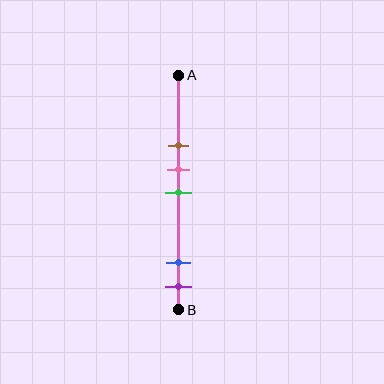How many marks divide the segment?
There are 5 marks dividing the segment.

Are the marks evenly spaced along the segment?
No, the marks are not evenly spaced.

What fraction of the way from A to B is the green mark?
The green mark is approximately 50% (0.5) of the way from A to B.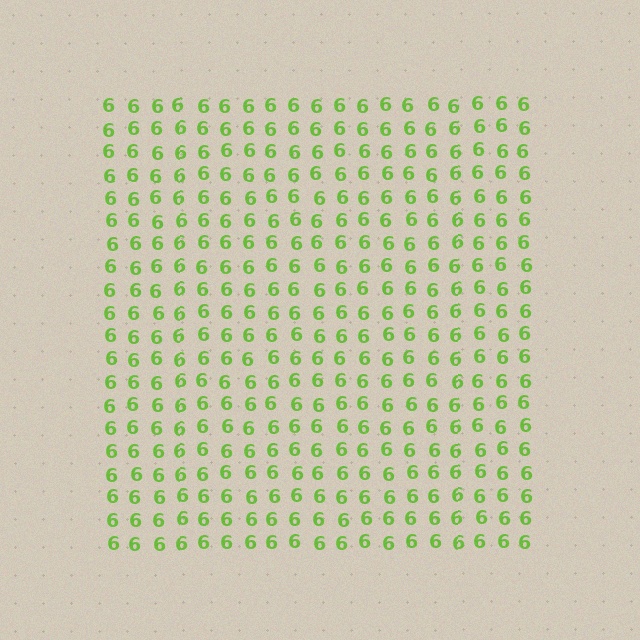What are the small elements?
The small elements are digit 6's.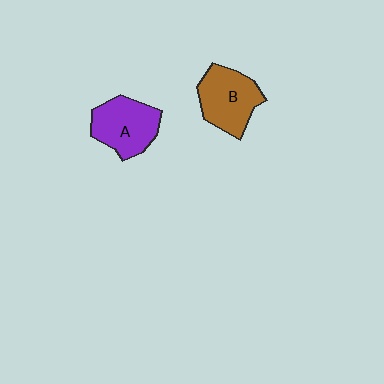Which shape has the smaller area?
Shape A (purple).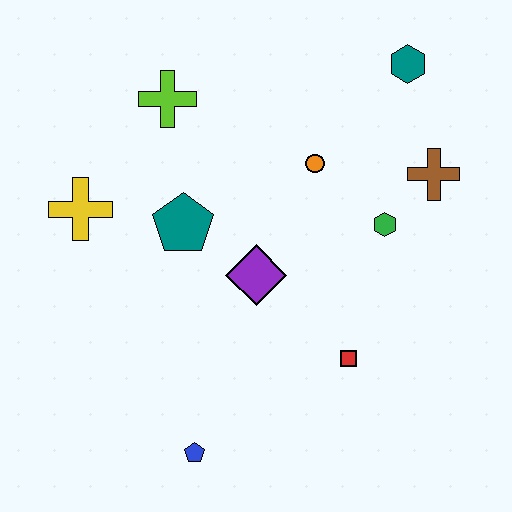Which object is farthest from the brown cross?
The blue pentagon is farthest from the brown cross.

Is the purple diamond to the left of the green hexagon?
Yes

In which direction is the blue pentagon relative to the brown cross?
The blue pentagon is below the brown cross.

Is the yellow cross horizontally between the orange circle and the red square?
No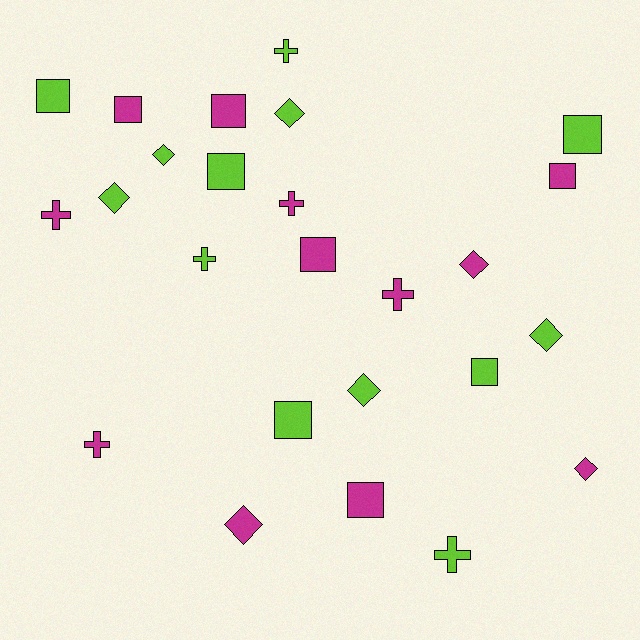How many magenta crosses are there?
There are 4 magenta crosses.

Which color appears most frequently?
Lime, with 13 objects.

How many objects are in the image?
There are 25 objects.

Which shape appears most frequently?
Square, with 10 objects.